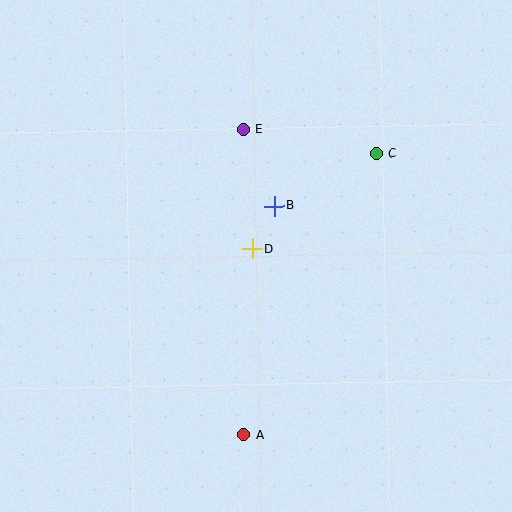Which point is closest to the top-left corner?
Point E is closest to the top-left corner.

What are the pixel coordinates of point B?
Point B is at (274, 206).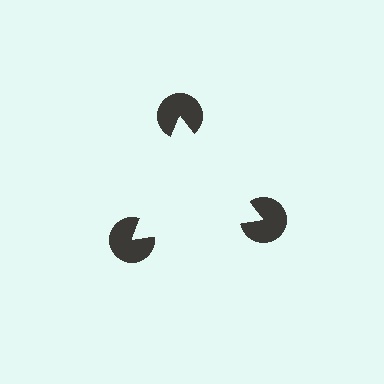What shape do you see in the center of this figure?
An illusory triangle — its edges are inferred from the aligned wedge cuts in the pac-man discs, not physically drawn.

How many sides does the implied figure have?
3 sides.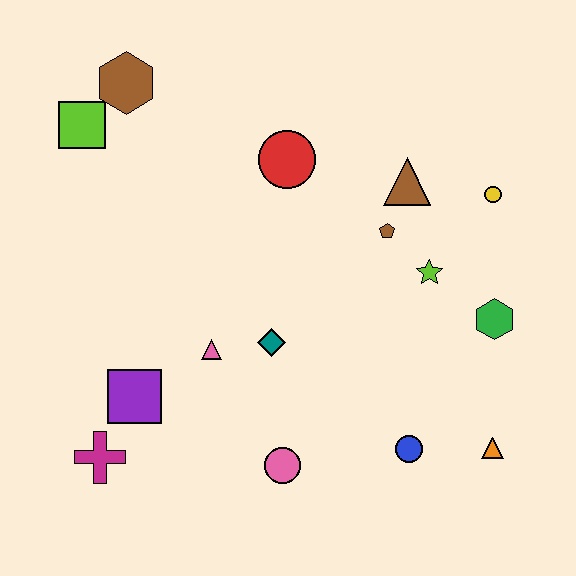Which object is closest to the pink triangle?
The teal diamond is closest to the pink triangle.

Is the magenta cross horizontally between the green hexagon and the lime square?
Yes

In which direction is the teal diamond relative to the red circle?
The teal diamond is below the red circle.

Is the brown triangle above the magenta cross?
Yes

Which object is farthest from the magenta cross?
The yellow circle is farthest from the magenta cross.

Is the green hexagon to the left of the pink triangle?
No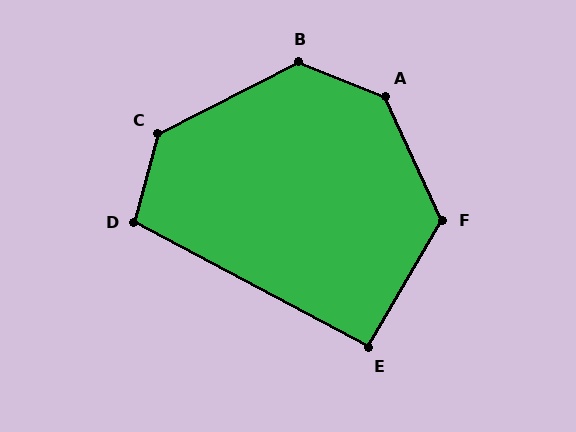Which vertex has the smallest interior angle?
E, at approximately 92 degrees.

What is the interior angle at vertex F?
Approximately 125 degrees (obtuse).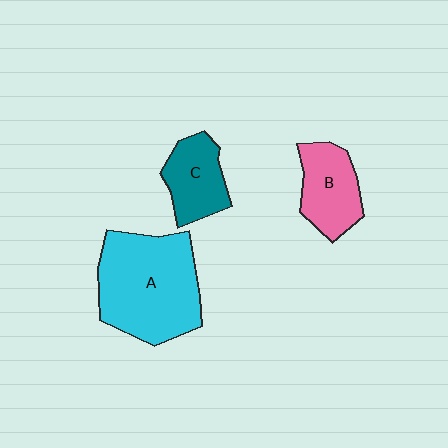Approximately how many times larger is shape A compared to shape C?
Approximately 2.2 times.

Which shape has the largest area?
Shape A (cyan).